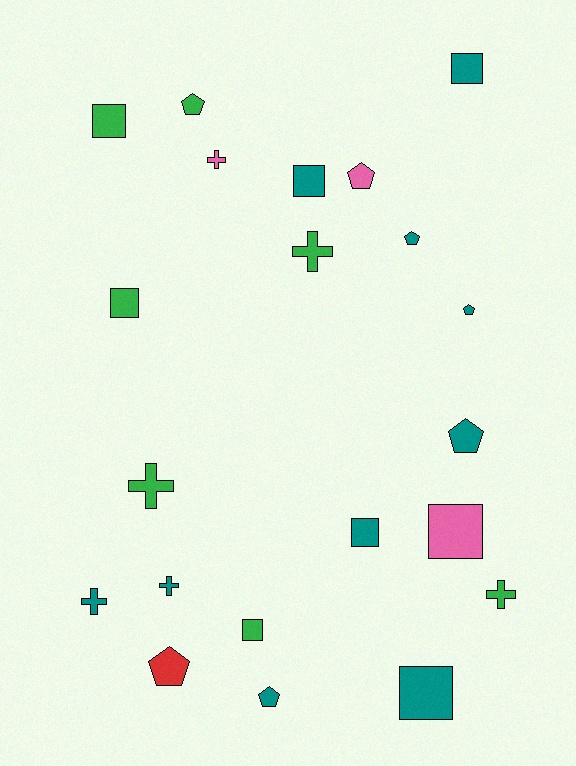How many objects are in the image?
There are 21 objects.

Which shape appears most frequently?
Square, with 8 objects.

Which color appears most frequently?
Teal, with 10 objects.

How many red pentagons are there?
There is 1 red pentagon.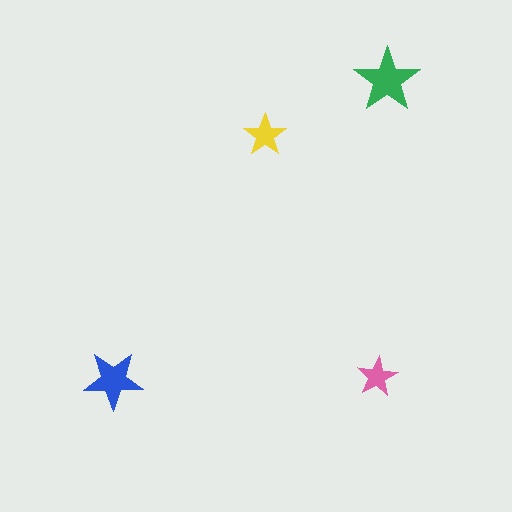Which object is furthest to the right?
The green star is rightmost.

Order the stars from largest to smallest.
the green one, the blue one, the yellow one, the pink one.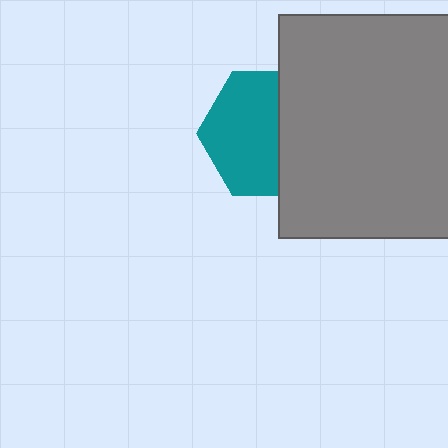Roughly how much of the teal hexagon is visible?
About half of it is visible (roughly 59%).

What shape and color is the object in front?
The object in front is a gray square.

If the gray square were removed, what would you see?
You would see the complete teal hexagon.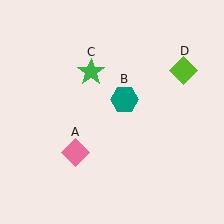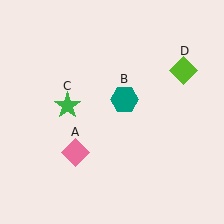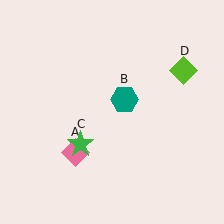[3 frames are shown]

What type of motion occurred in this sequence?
The green star (object C) rotated counterclockwise around the center of the scene.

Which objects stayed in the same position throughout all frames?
Pink diamond (object A) and teal hexagon (object B) and lime diamond (object D) remained stationary.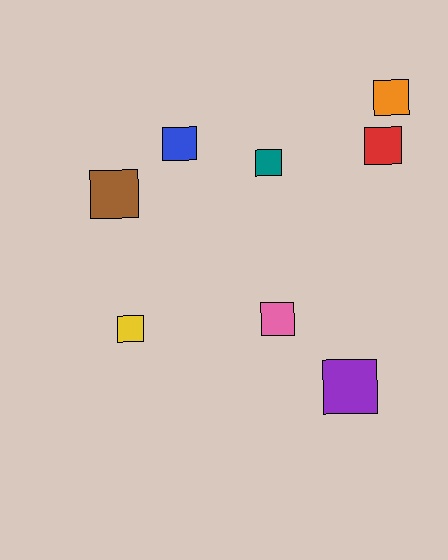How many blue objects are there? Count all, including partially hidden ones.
There is 1 blue object.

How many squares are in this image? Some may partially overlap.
There are 8 squares.